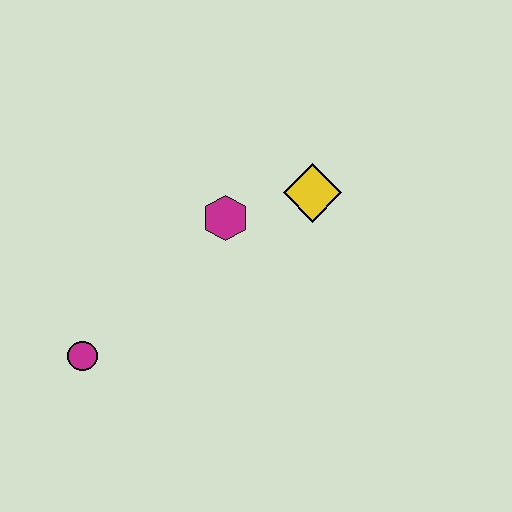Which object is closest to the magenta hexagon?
The yellow diamond is closest to the magenta hexagon.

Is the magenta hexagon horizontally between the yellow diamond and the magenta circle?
Yes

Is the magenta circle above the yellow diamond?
No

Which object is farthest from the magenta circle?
The yellow diamond is farthest from the magenta circle.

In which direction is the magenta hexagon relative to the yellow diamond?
The magenta hexagon is to the left of the yellow diamond.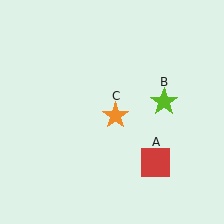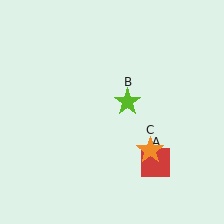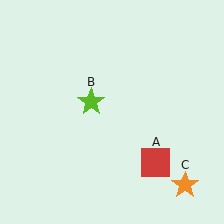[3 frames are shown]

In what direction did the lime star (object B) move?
The lime star (object B) moved left.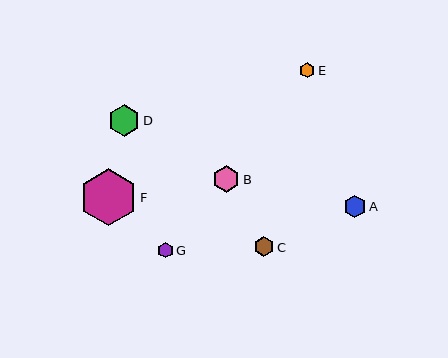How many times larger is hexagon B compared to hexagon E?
Hexagon B is approximately 1.7 times the size of hexagon E.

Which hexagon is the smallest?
Hexagon G is the smallest with a size of approximately 15 pixels.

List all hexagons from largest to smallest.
From largest to smallest: F, D, B, A, C, E, G.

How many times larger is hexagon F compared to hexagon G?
Hexagon F is approximately 3.8 times the size of hexagon G.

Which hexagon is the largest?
Hexagon F is the largest with a size of approximately 57 pixels.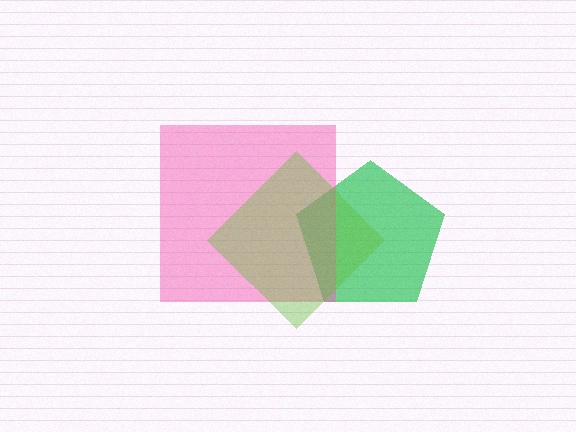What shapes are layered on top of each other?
The layered shapes are: a green pentagon, a pink square, a lime diamond.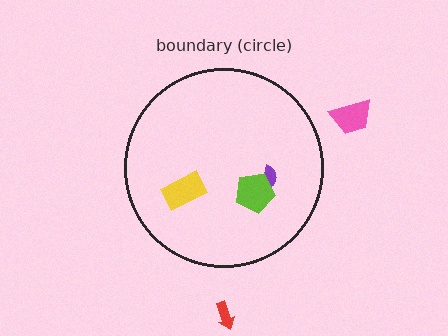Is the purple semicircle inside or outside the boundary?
Inside.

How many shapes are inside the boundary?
3 inside, 2 outside.